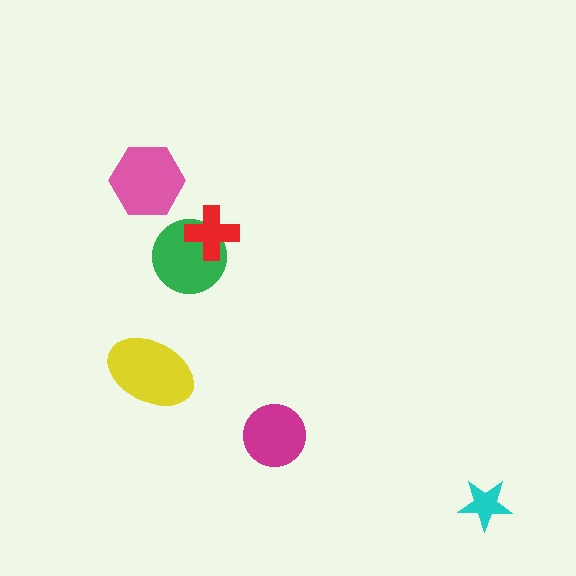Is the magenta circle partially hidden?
No, no other shape covers it.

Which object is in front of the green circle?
The red cross is in front of the green circle.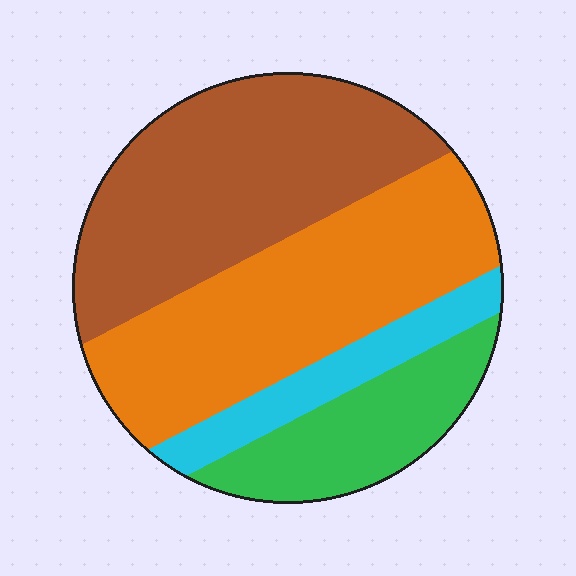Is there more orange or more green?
Orange.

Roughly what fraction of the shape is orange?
Orange covers around 35% of the shape.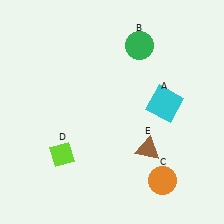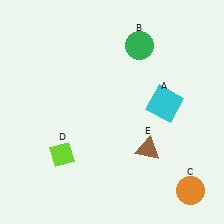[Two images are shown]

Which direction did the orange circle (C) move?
The orange circle (C) moved right.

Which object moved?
The orange circle (C) moved right.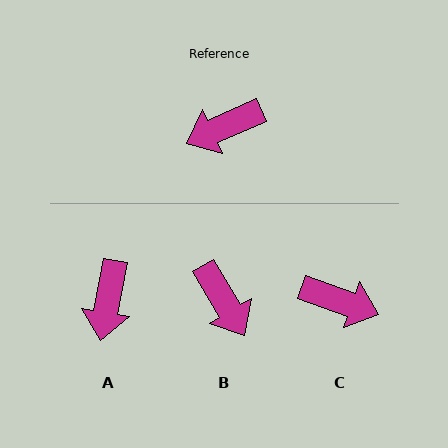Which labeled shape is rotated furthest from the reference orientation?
C, about 136 degrees away.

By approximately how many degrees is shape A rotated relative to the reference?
Approximately 55 degrees counter-clockwise.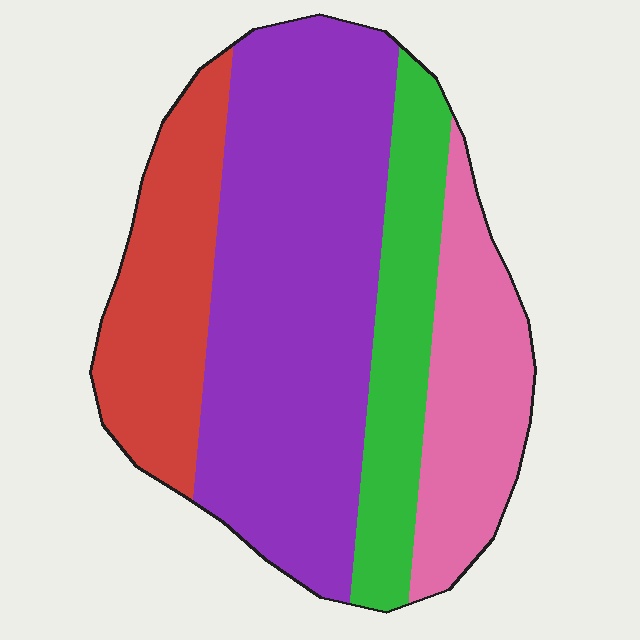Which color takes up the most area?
Purple, at roughly 45%.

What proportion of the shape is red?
Red covers roughly 20% of the shape.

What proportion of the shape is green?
Green covers 17% of the shape.